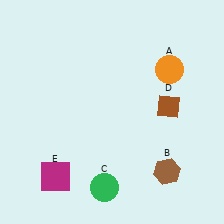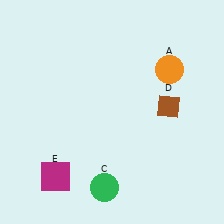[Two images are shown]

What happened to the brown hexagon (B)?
The brown hexagon (B) was removed in Image 2. It was in the bottom-right area of Image 1.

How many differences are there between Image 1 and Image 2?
There is 1 difference between the two images.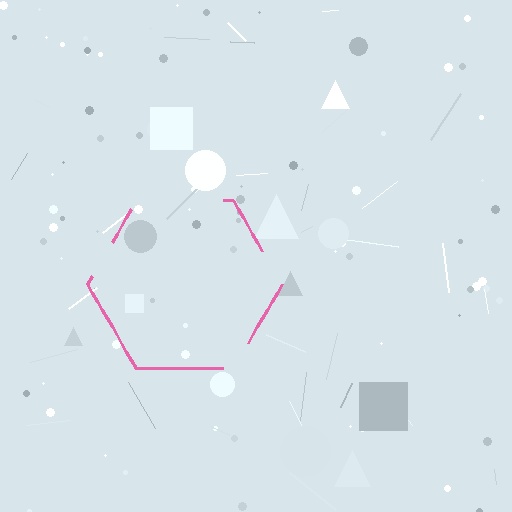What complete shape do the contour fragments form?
The contour fragments form a hexagon.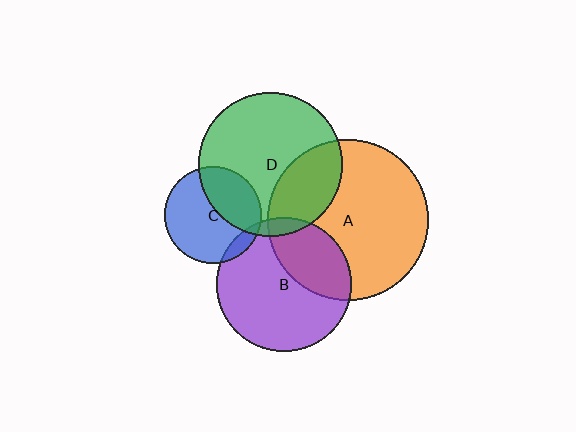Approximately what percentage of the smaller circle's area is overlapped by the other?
Approximately 5%.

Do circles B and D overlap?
Yes.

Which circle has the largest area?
Circle A (orange).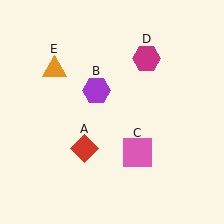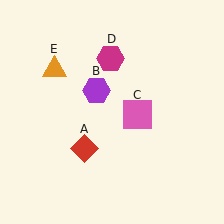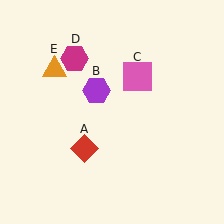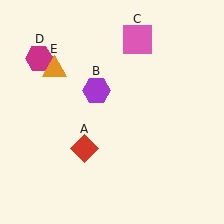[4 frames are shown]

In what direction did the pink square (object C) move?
The pink square (object C) moved up.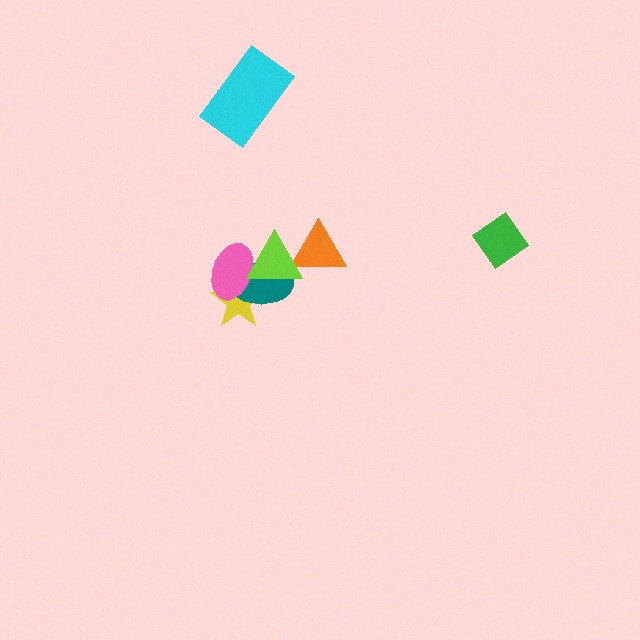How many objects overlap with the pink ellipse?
3 objects overlap with the pink ellipse.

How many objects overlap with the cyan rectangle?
0 objects overlap with the cyan rectangle.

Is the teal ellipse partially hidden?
Yes, it is partially covered by another shape.